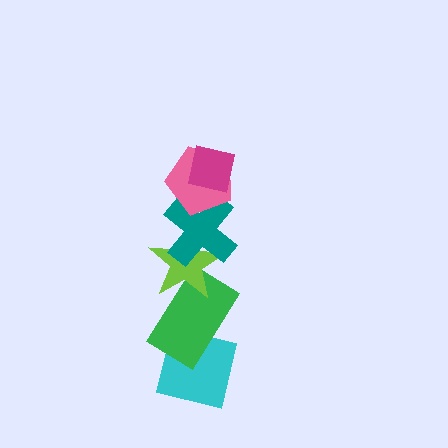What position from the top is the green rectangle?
The green rectangle is 5th from the top.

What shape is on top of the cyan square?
The green rectangle is on top of the cyan square.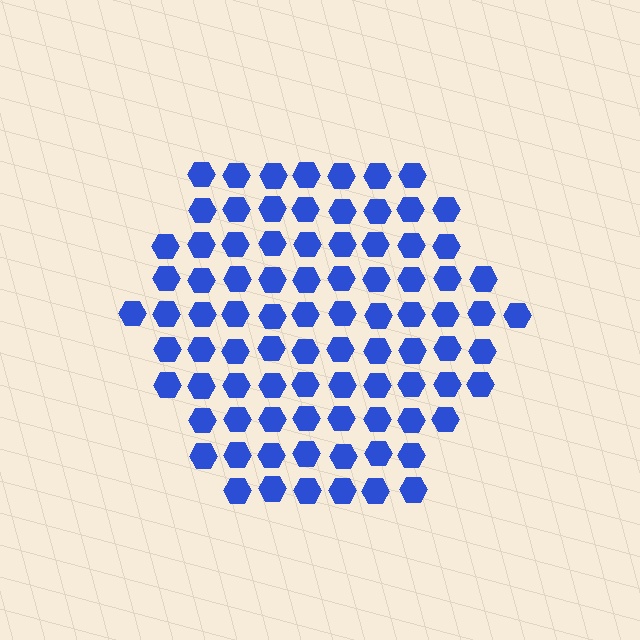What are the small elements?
The small elements are hexagons.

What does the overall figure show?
The overall figure shows a hexagon.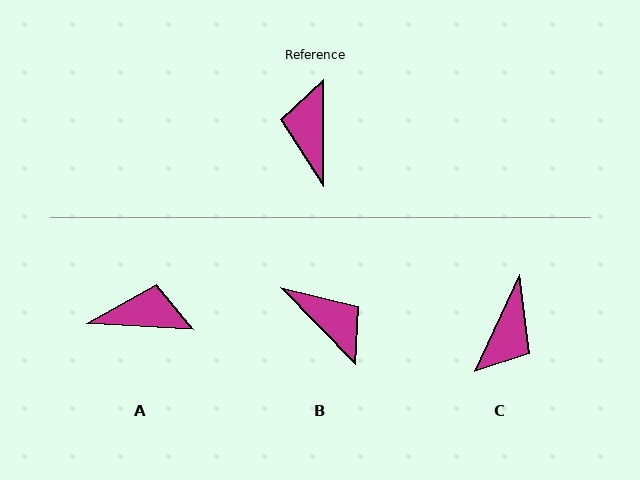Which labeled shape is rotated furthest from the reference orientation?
C, about 155 degrees away.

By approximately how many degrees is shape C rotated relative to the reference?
Approximately 155 degrees counter-clockwise.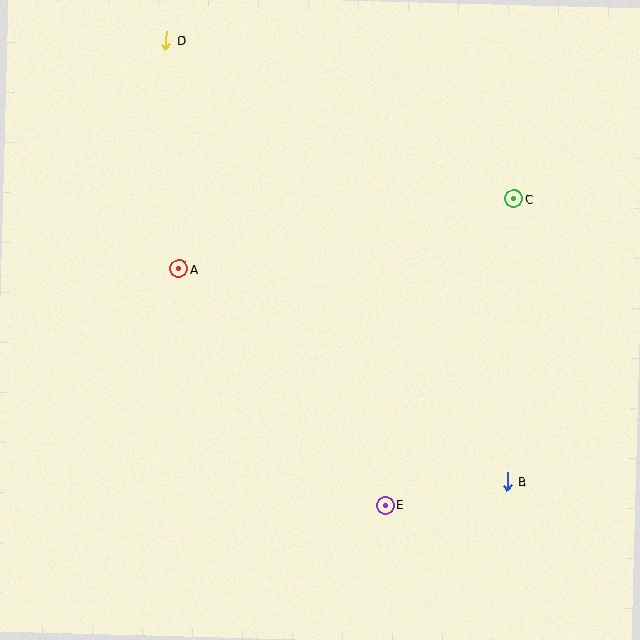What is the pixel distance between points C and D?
The distance between C and D is 382 pixels.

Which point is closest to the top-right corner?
Point C is closest to the top-right corner.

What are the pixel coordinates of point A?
Point A is at (179, 269).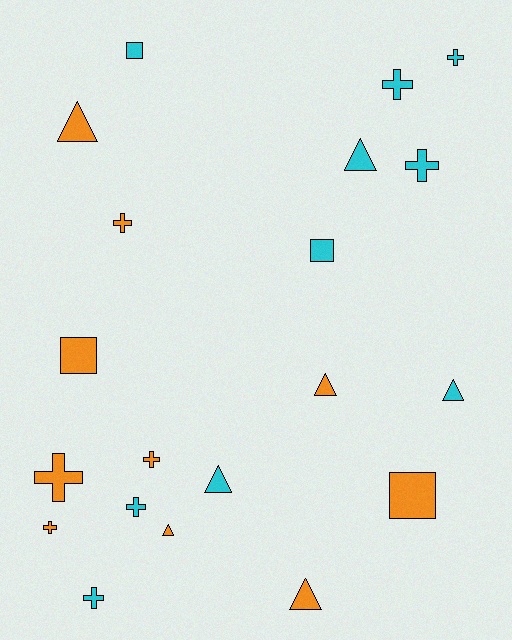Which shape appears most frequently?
Cross, with 9 objects.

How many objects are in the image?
There are 20 objects.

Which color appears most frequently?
Cyan, with 10 objects.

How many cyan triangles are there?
There are 3 cyan triangles.